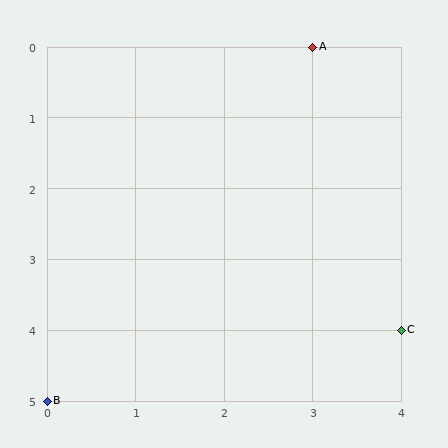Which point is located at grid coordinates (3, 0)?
Point A is at (3, 0).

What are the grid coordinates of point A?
Point A is at grid coordinates (3, 0).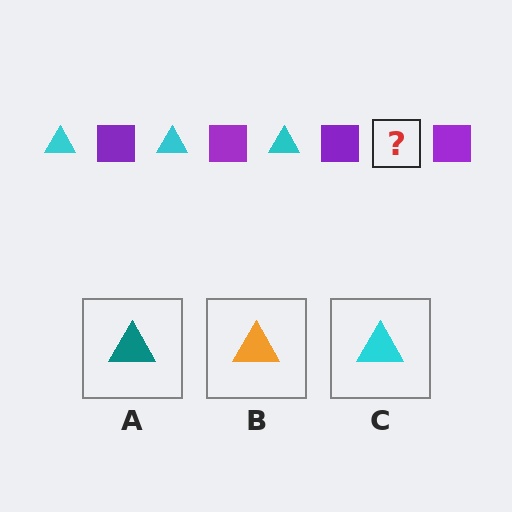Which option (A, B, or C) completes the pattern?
C.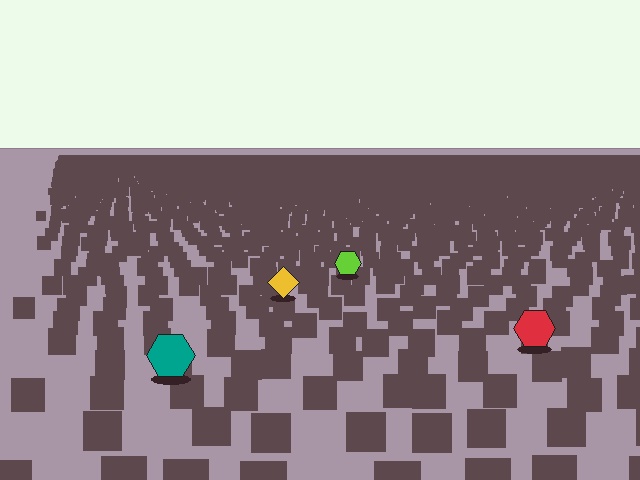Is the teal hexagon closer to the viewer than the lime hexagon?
Yes. The teal hexagon is closer — you can tell from the texture gradient: the ground texture is coarser near it.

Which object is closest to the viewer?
The teal hexagon is closest. The texture marks near it are larger and more spread out.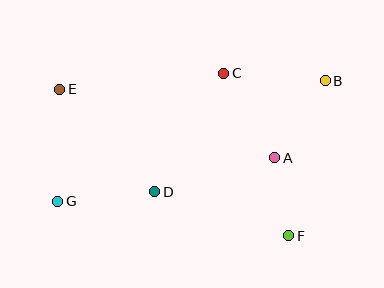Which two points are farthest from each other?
Points B and G are farthest from each other.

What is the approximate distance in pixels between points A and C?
The distance between A and C is approximately 99 pixels.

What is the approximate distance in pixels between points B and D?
The distance between B and D is approximately 203 pixels.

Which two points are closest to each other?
Points A and F are closest to each other.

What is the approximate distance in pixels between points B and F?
The distance between B and F is approximately 160 pixels.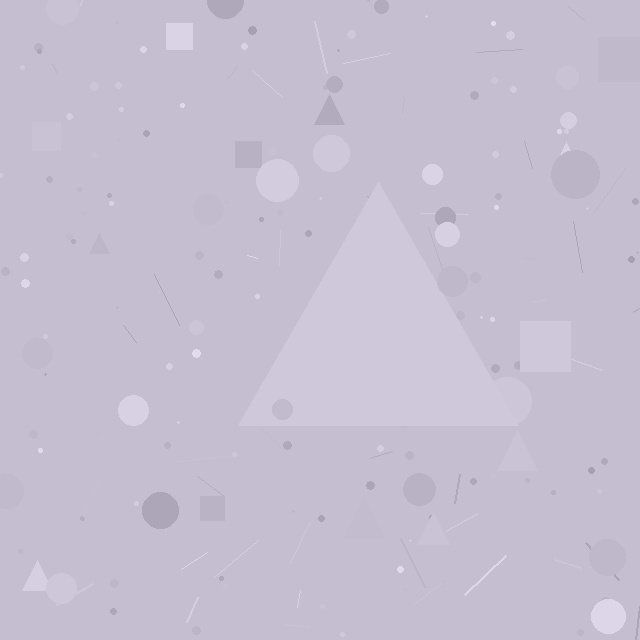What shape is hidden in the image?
A triangle is hidden in the image.